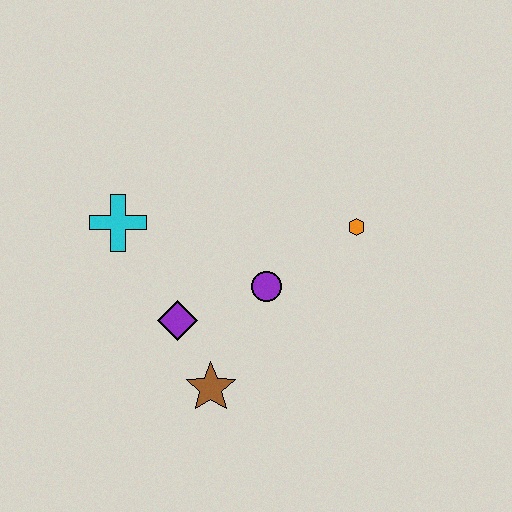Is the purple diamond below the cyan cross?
Yes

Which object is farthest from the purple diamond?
The orange hexagon is farthest from the purple diamond.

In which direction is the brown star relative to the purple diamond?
The brown star is below the purple diamond.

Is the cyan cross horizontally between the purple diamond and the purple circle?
No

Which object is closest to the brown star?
The purple diamond is closest to the brown star.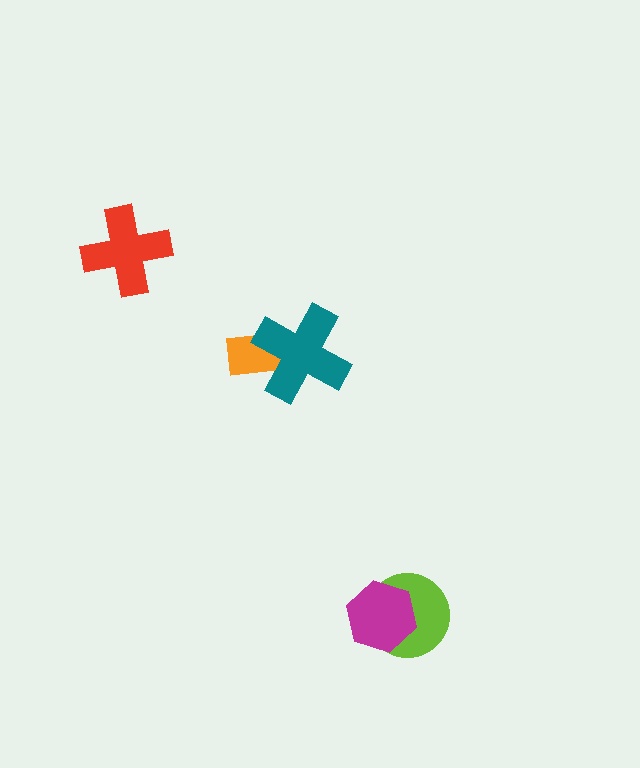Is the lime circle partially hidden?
Yes, it is partially covered by another shape.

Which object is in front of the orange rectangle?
The teal cross is in front of the orange rectangle.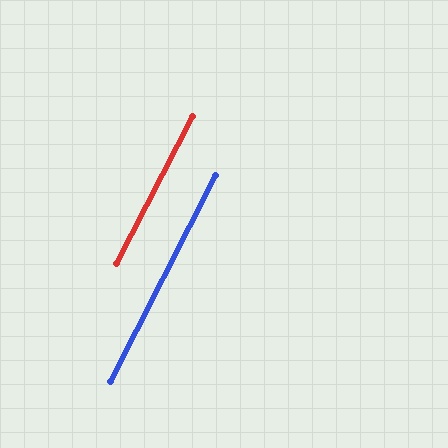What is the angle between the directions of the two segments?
Approximately 0 degrees.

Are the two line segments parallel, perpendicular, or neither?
Parallel — their directions differ by only 0.3°.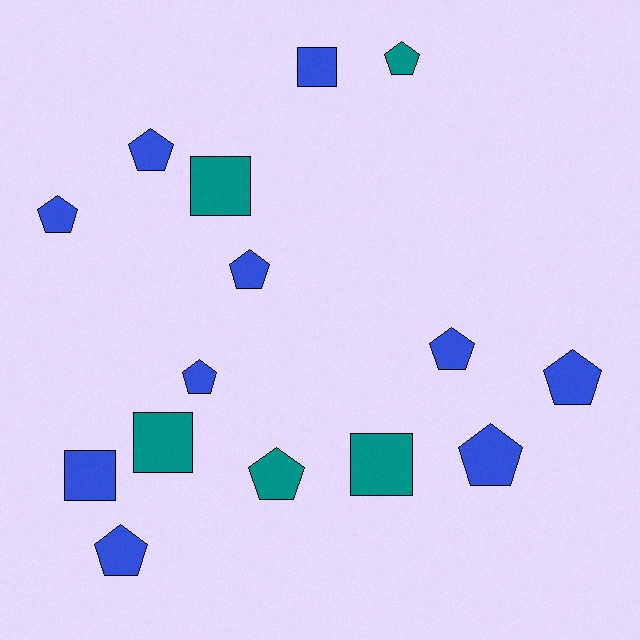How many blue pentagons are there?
There are 8 blue pentagons.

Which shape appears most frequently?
Pentagon, with 10 objects.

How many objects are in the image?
There are 15 objects.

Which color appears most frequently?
Blue, with 10 objects.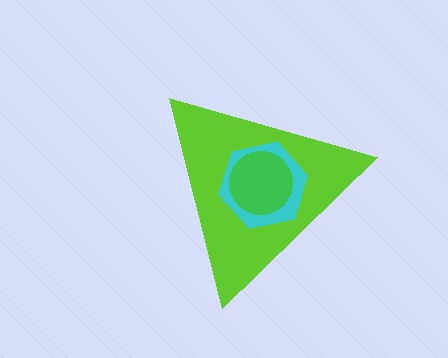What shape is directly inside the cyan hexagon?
The green circle.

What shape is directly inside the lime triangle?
The cyan hexagon.